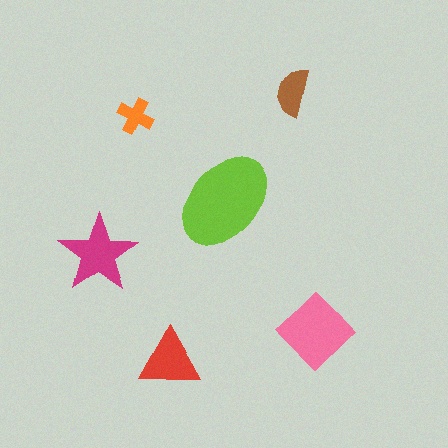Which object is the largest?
The lime ellipse.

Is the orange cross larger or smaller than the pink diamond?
Smaller.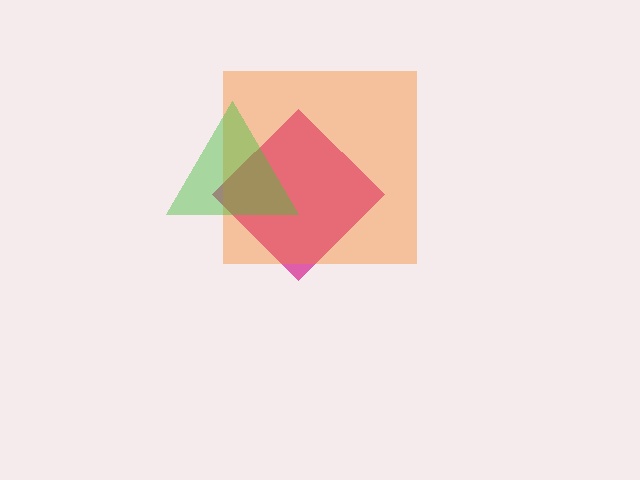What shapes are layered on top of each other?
The layered shapes are: a magenta diamond, an orange square, a green triangle.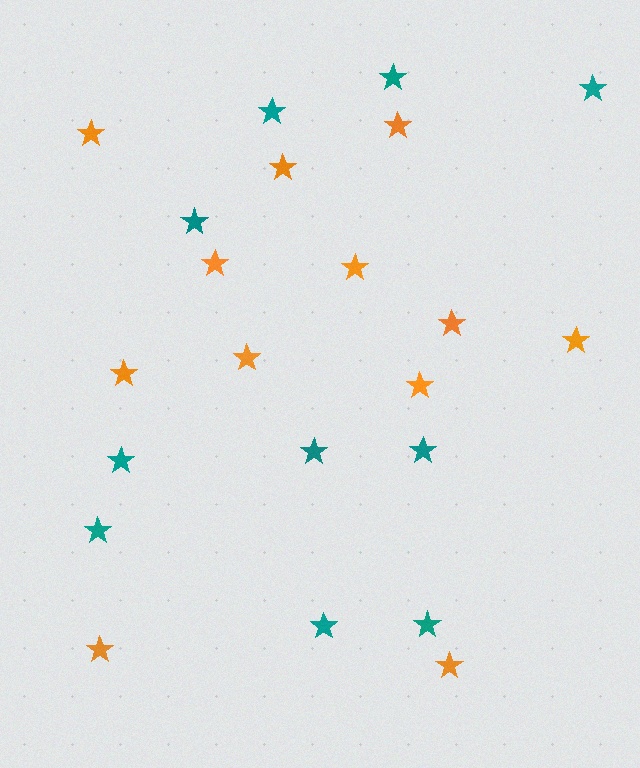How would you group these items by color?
There are 2 groups: one group of teal stars (10) and one group of orange stars (12).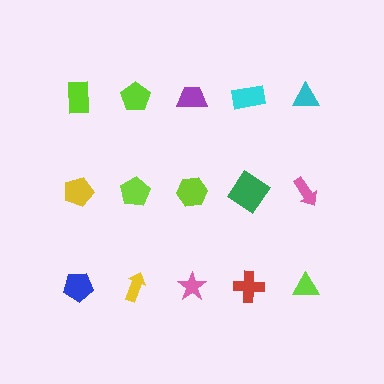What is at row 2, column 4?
A green diamond.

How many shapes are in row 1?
5 shapes.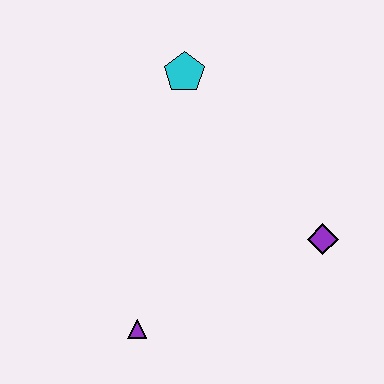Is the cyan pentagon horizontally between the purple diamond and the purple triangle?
Yes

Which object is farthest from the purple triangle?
The cyan pentagon is farthest from the purple triangle.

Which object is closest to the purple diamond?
The purple triangle is closest to the purple diamond.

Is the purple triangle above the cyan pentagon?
No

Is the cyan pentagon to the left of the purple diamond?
Yes